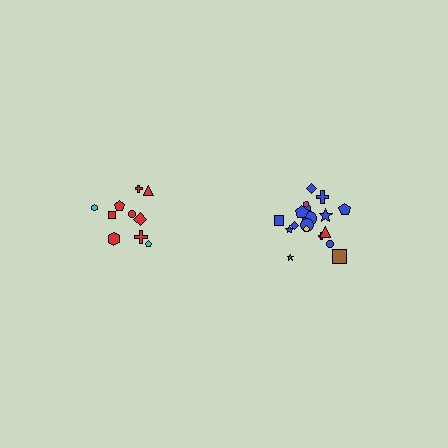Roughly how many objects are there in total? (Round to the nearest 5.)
Roughly 30 objects in total.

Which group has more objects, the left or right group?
The right group.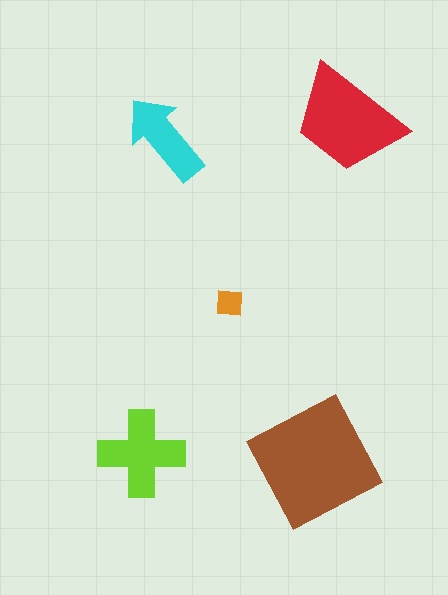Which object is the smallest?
The orange square.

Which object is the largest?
The brown square.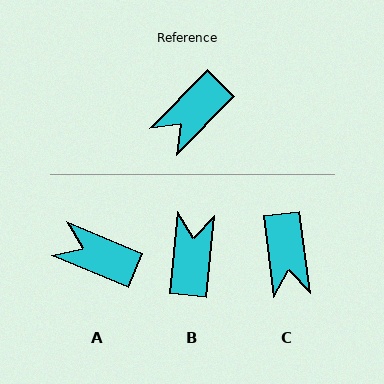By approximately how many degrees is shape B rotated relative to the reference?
Approximately 141 degrees clockwise.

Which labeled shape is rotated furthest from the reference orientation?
B, about 141 degrees away.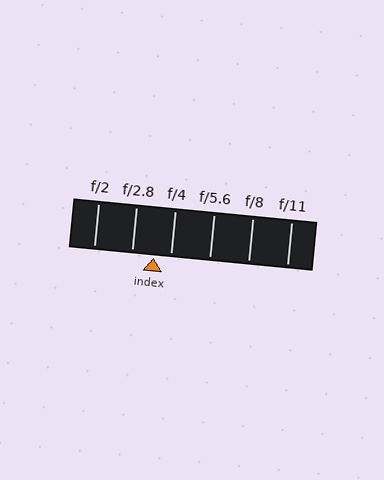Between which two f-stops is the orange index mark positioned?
The index mark is between f/2.8 and f/4.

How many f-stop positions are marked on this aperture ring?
There are 6 f-stop positions marked.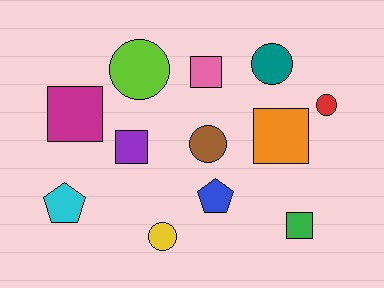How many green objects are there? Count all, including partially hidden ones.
There is 1 green object.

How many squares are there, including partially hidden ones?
There are 5 squares.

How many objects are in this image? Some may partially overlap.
There are 12 objects.